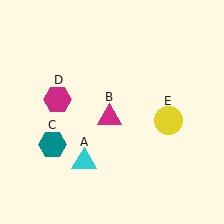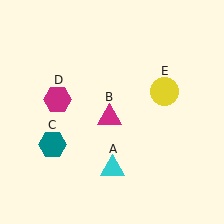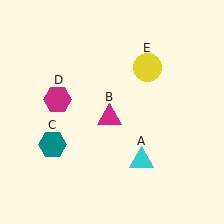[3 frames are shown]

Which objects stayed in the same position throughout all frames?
Magenta triangle (object B) and teal hexagon (object C) and magenta hexagon (object D) remained stationary.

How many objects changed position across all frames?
2 objects changed position: cyan triangle (object A), yellow circle (object E).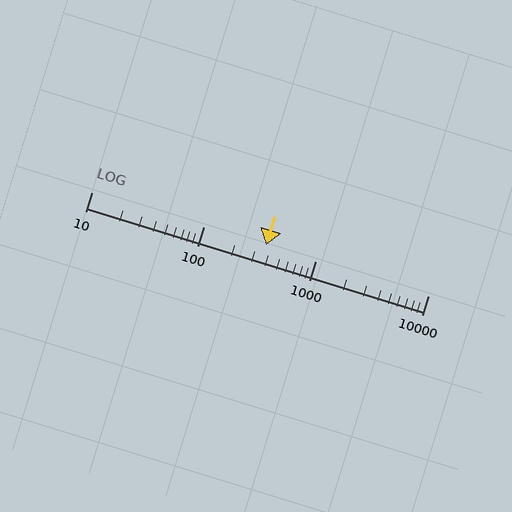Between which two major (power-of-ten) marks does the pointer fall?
The pointer is between 100 and 1000.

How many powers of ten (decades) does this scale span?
The scale spans 3 decades, from 10 to 10000.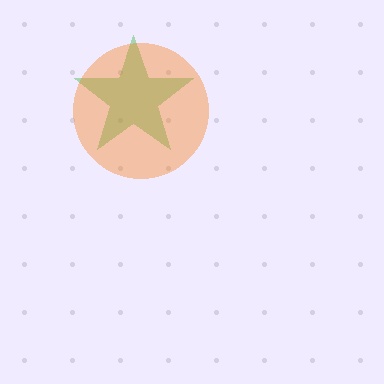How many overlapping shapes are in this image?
There are 2 overlapping shapes in the image.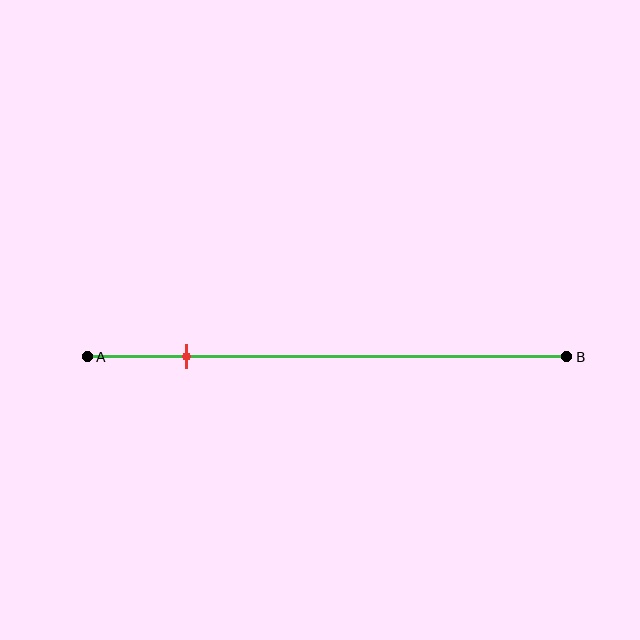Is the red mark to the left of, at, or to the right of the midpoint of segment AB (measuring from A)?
The red mark is to the left of the midpoint of segment AB.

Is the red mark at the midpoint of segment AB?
No, the mark is at about 20% from A, not at the 50% midpoint.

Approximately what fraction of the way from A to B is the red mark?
The red mark is approximately 20% of the way from A to B.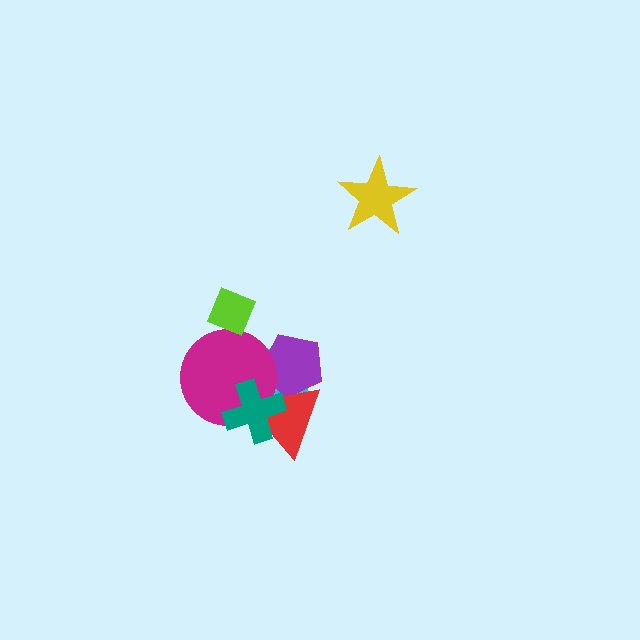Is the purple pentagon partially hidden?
Yes, it is partially covered by another shape.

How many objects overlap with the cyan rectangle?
4 objects overlap with the cyan rectangle.